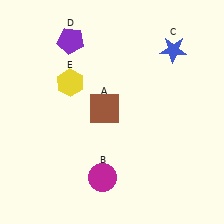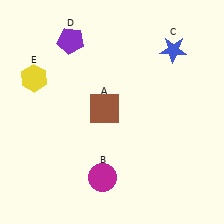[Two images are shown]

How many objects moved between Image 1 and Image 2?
1 object moved between the two images.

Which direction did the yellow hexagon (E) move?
The yellow hexagon (E) moved left.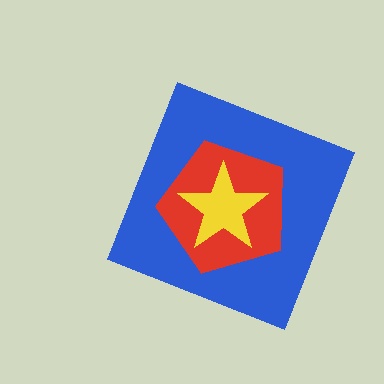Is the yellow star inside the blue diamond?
Yes.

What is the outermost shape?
The blue diamond.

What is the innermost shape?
The yellow star.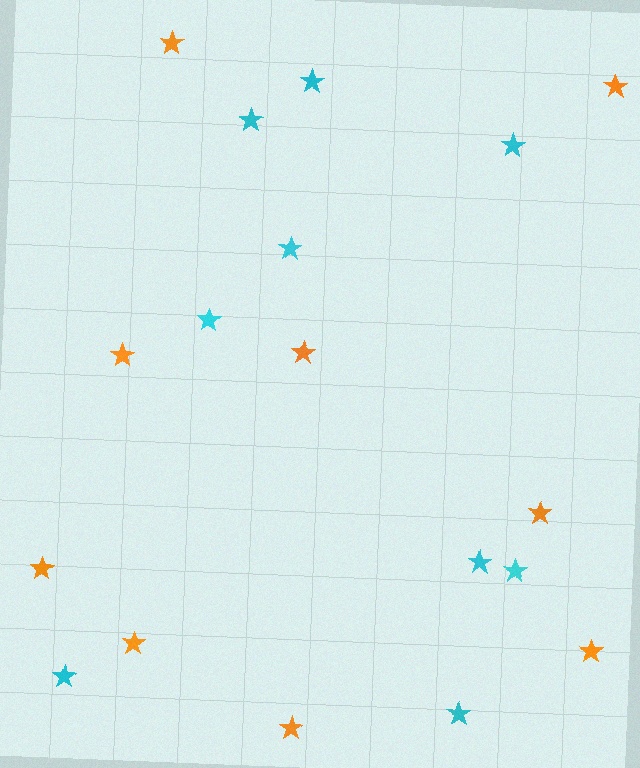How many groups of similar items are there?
There are 2 groups: one group of orange stars (9) and one group of cyan stars (9).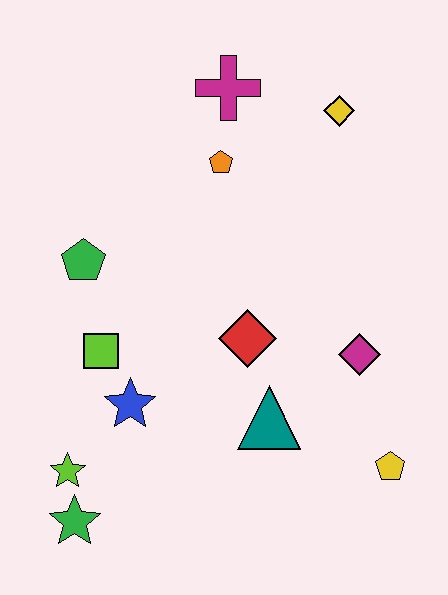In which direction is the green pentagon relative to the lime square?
The green pentagon is above the lime square.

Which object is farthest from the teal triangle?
The magenta cross is farthest from the teal triangle.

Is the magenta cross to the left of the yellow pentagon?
Yes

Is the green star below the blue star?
Yes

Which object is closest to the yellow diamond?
The magenta cross is closest to the yellow diamond.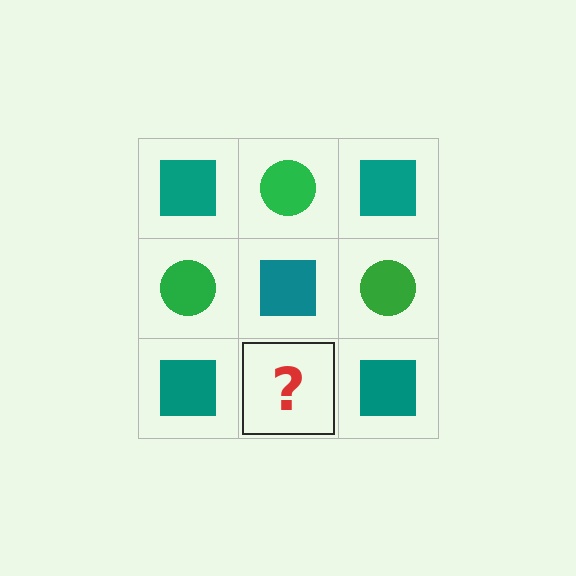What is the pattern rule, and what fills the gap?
The rule is that it alternates teal square and green circle in a checkerboard pattern. The gap should be filled with a green circle.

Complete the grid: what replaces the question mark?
The question mark should be replaced with a green circle.